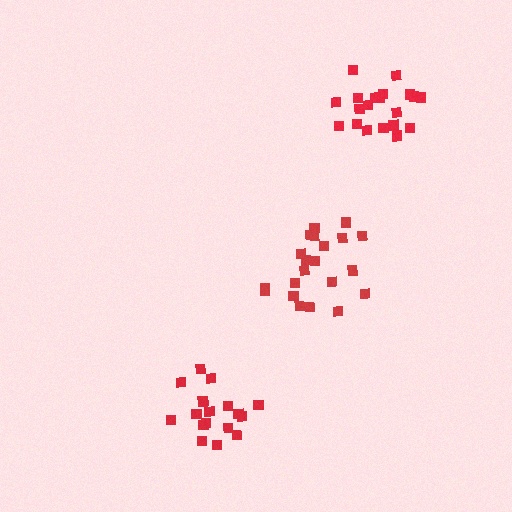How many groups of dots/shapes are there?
There are 3 groups.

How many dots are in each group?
Group 1: 21 dots, Group 2: 20 dots, Group 3: 18 dots (59 total).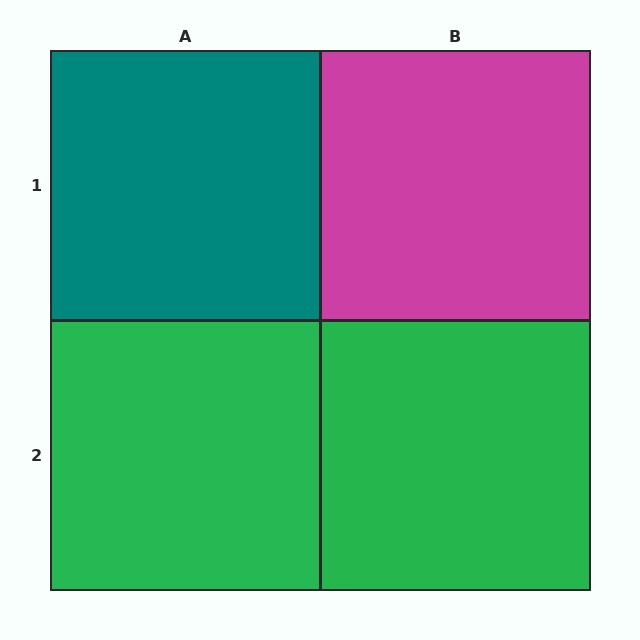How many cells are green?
2 cells are green.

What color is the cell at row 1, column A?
Teal.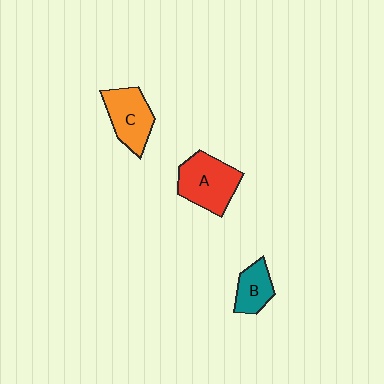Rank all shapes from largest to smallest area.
From largest to smallest: A (red), C (orange), B (teal).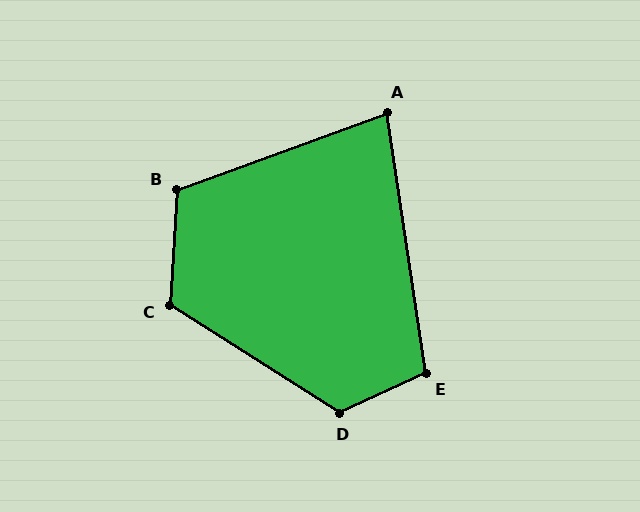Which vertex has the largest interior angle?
D, at approximately 123 degrees.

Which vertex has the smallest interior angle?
A, at approximately 79 degrees.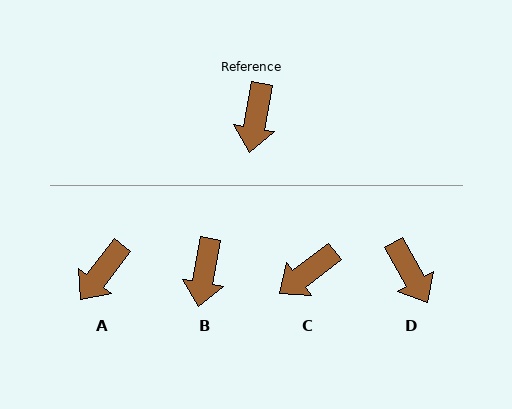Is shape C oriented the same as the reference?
No, it is off by about 43 degrees.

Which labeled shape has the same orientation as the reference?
B.